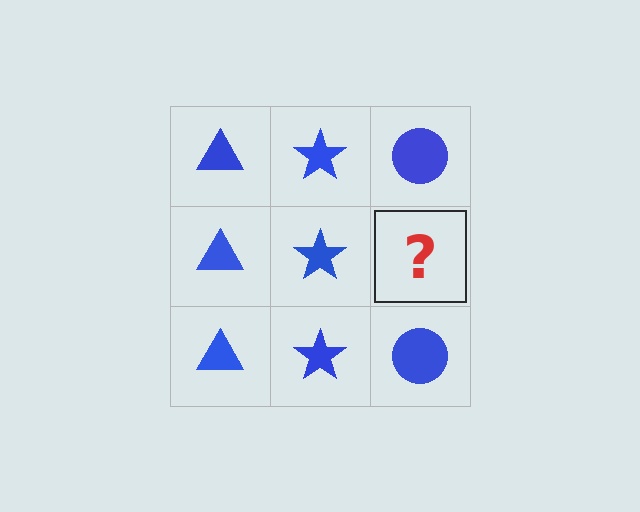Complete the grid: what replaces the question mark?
The question mark should be replaced with a blue circle.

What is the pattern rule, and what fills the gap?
The rule is that each column has a consistent shape. The gap should be filled with a blue circle.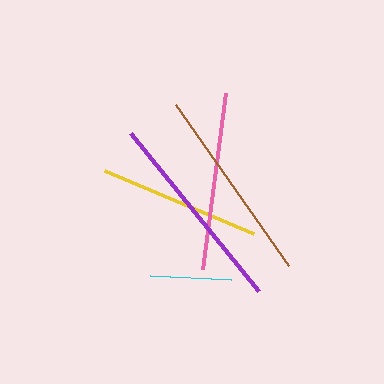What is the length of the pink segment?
The pink segment is approximately 177 pixels long.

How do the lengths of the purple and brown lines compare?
The purple and brown lines are approximately the same length.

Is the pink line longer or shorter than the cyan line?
The pink line is longer than the cyan line.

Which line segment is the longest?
The purple line is the longest at approximately 204 pixels.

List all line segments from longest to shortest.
From longest to shortest: purple, brown, pink, yellow, cyan.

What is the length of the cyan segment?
The cyan segment is approximately 82 pixels long.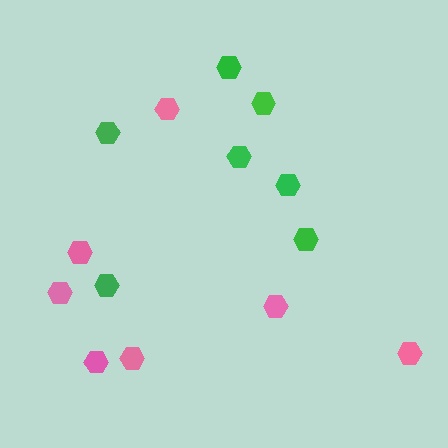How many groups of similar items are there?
There are 2 groups: one group of pink hexagons (7) and one group of green hexagons (7).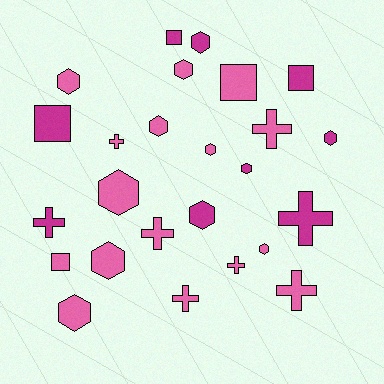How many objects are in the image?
There are 25 objects.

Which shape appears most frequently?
Hexagon, with 12 objects.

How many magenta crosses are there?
There are 2 magenta crosses.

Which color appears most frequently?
Pink, with 16 objects.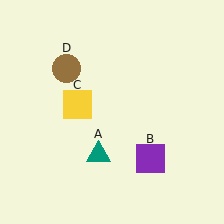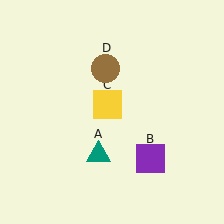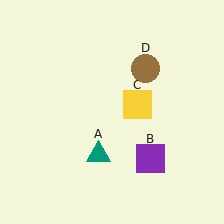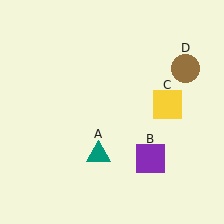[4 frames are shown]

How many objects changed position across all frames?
2 objects changed position: yellow square (object C), brown circle (object D).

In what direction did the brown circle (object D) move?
The brown circle (object D) moved right.